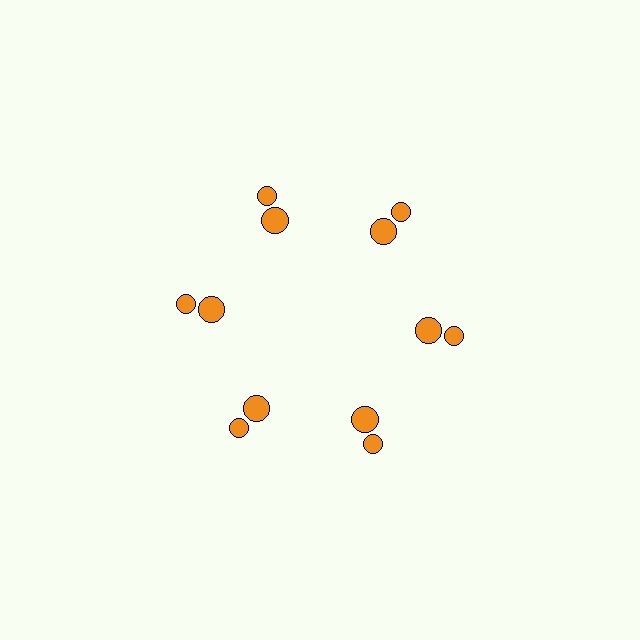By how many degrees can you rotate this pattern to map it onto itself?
The pattern maps onto itself every 60 degrees of rotation.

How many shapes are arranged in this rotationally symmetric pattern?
There are 12 shapes, arranged in 6 groups of 2.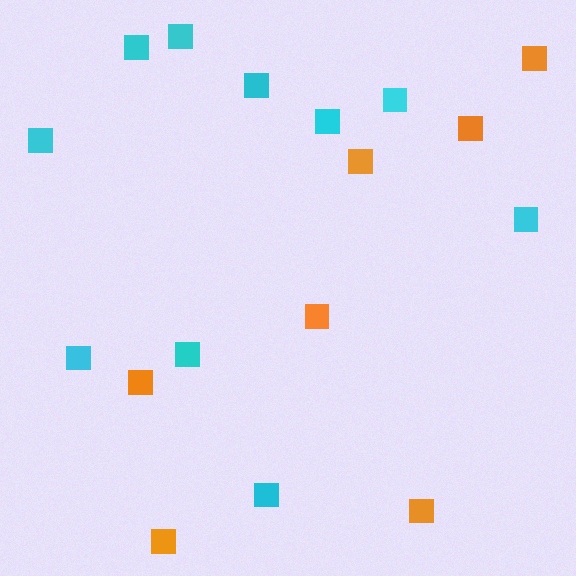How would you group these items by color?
There are 2 groups: one group of cyan squares (10) and one group of orange squares (7).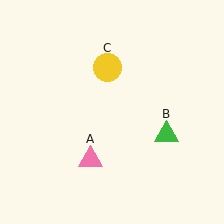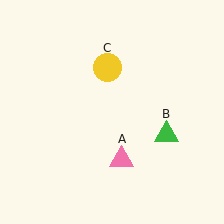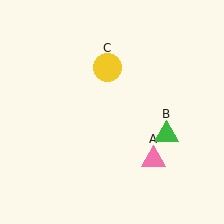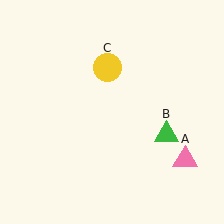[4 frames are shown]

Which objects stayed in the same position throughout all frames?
Green triangle (object B) and yellow circle (object C) remained stationary.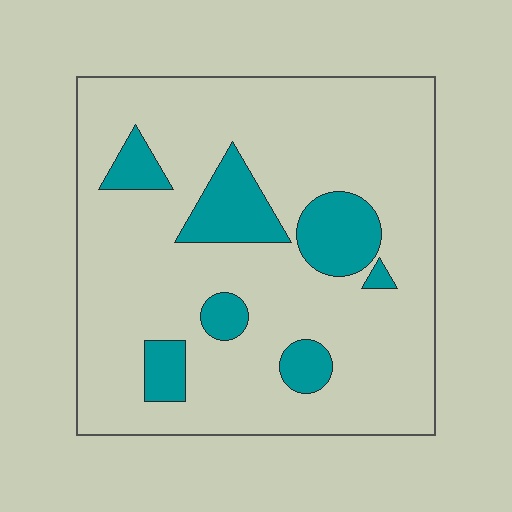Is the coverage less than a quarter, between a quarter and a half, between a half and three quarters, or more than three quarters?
Less than a quarter.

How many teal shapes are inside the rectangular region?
7.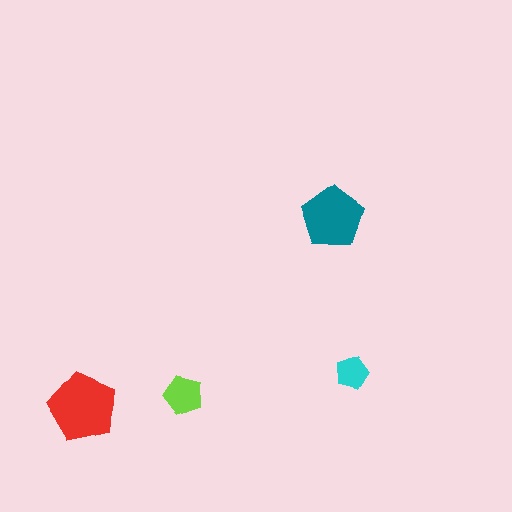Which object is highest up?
The teal pentagon is topmost.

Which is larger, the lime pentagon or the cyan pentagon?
The lime one.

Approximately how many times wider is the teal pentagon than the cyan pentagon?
About 2 times wider.